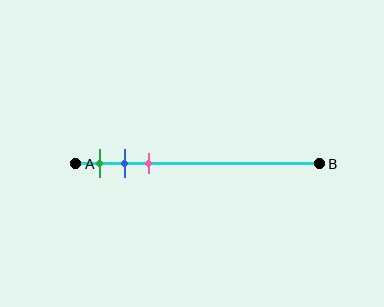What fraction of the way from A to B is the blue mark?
The blue mark is approximately 20% (0.2) of the way from A to B.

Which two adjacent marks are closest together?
The blue and pink marks are the closest adjacent pair.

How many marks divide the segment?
There are 3 marks dividing the segment.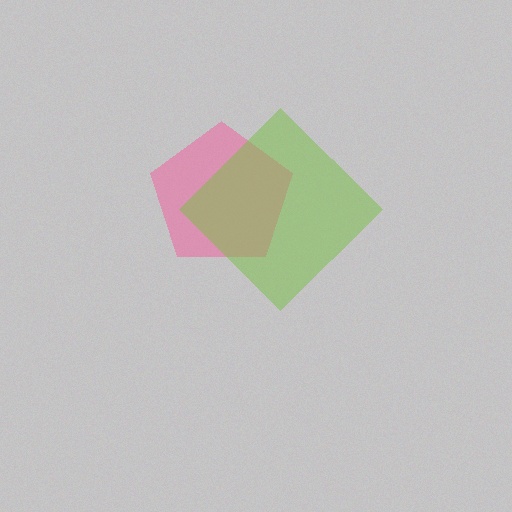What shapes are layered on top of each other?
The layered shapes are: a pink pentagon, a lime diamond.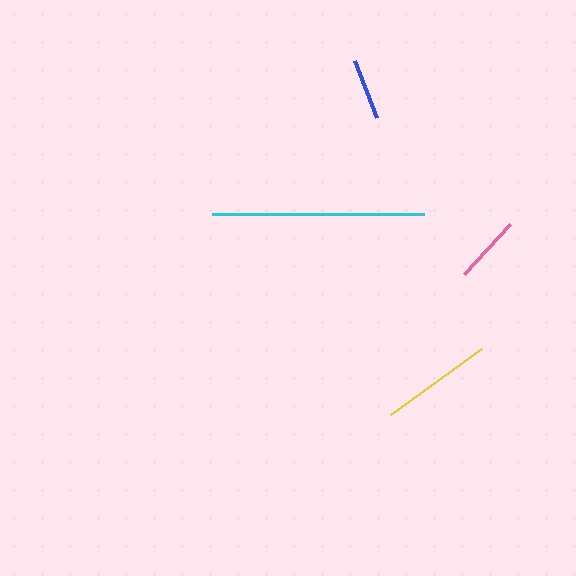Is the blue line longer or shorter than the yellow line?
The yellow line is longer than the blue line.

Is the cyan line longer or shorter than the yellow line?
The cyan line is longer than the yellow line.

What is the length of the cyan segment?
The cyan segment is approximately 211 pixels long.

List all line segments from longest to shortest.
From longest to shortest: cyan, yellow, pink, blue.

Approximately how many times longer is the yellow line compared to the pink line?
The yellow line is approximately 1.7 times the length of the pink line.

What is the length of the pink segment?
The pink segment is approximately 68 pixels long.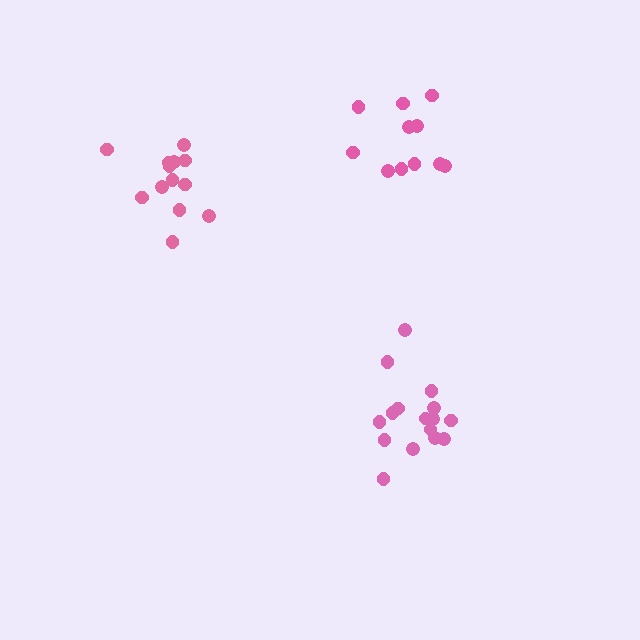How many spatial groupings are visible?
There are 3 spatial groupings.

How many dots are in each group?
Group 1: 11 dots, Group 2: 16 dots, Group 3: 13 dots (40 total).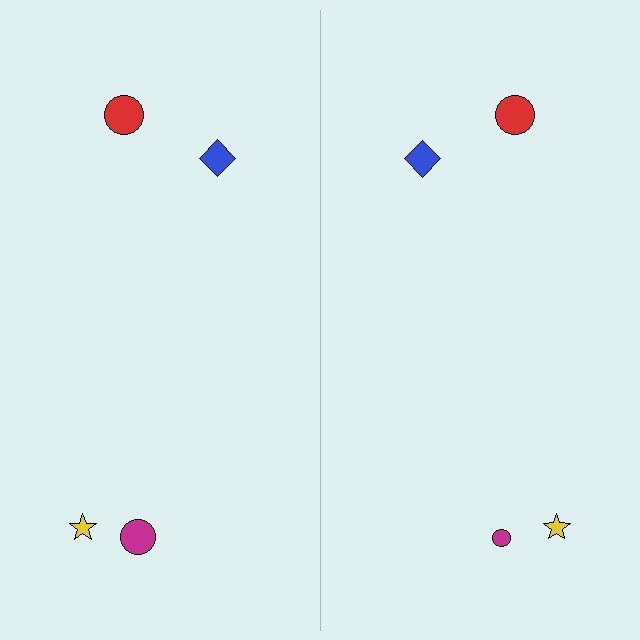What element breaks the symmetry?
The magenta circle on the right side has a different size than its mirror counterpart.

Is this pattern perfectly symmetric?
No, the pattern is not perfectly symmetric. The magenta circle on the right side has a different size than its mirror counterpart.